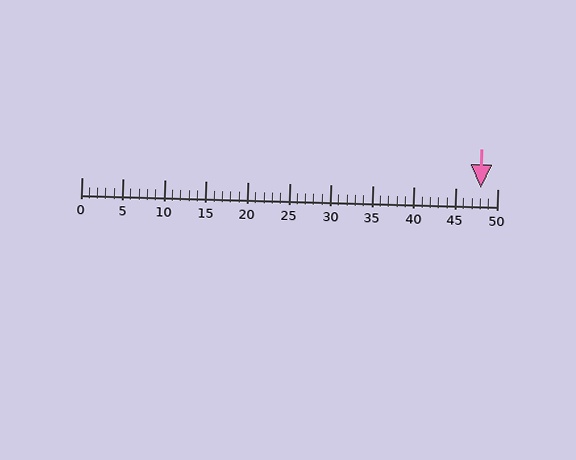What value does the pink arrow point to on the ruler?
The pink arrow points to approximately 48.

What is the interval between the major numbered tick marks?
The major tick marks are spaced 5 units apart.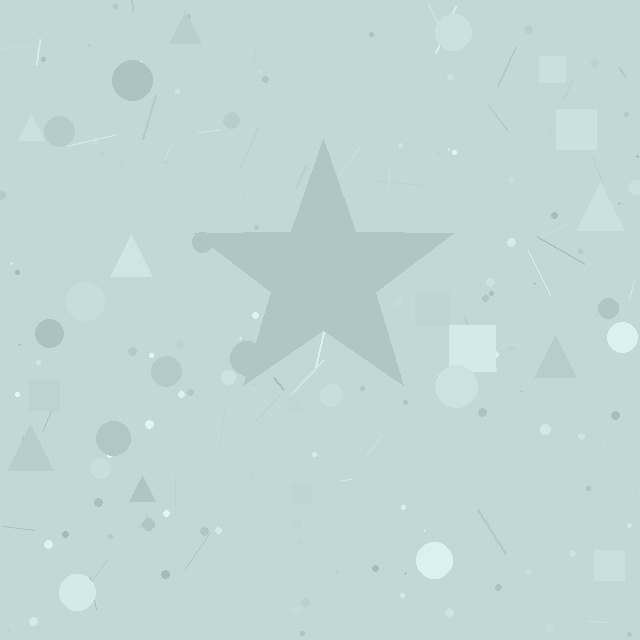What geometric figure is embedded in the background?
A star is embedded in the background.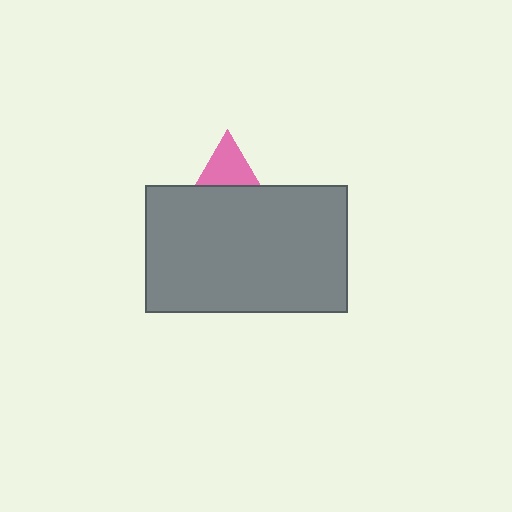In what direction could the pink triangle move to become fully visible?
The pink triangle could move up. That would shift it out from behind the gray rectangle entirely.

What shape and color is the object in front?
The object in front is a gray rectangle.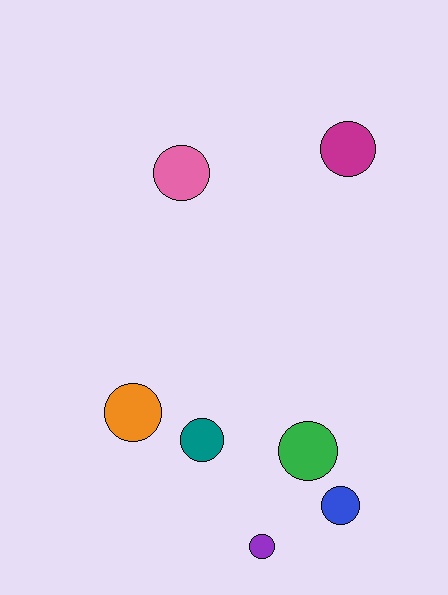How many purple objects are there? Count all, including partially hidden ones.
There is 1 purple object.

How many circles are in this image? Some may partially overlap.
There are 7 circles.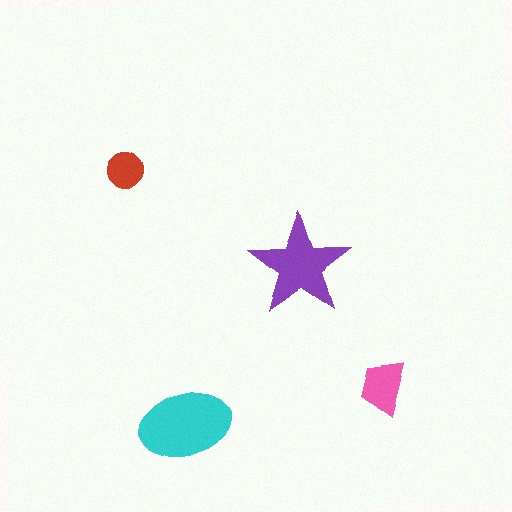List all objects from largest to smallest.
The cyan ellipse, the purple star, the pink trapezoid, the red circle.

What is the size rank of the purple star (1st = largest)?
2nd.